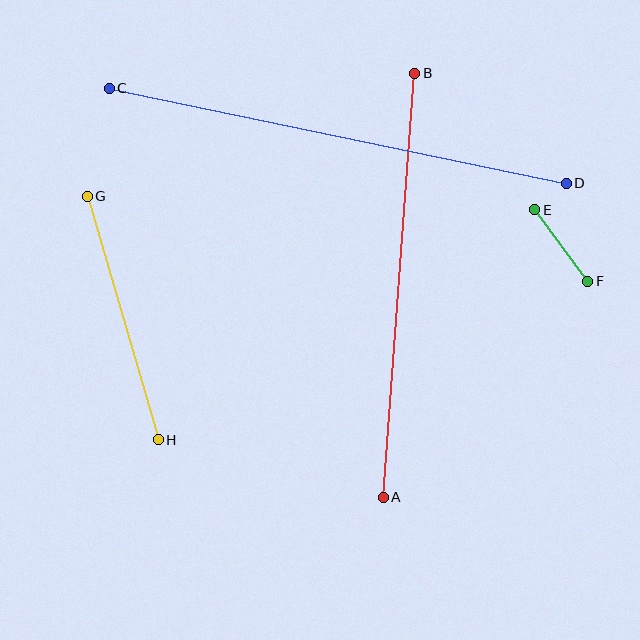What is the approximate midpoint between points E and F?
The midpoint is at approximately (561, 246) pixels.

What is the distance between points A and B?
The distance is approximately 425 pixels.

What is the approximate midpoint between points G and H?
The midpoint is at approximately (123, 318) pixels.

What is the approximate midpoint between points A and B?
The midpoint is at approximately (399, 285) pixels.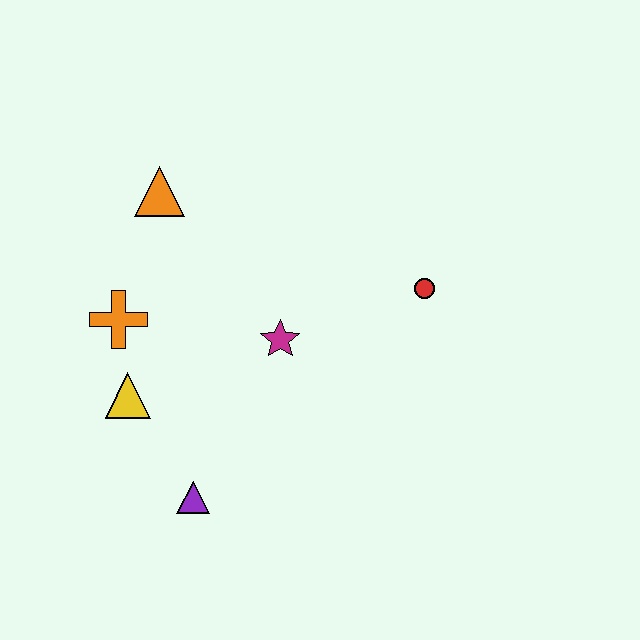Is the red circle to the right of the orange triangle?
Yes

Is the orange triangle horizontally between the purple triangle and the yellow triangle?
Yes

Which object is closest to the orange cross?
The yellow triangle is closest to the orange cross.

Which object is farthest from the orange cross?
The red circle is farthest from the orange cross.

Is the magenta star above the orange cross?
No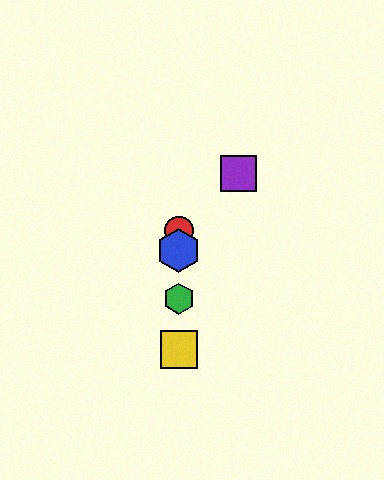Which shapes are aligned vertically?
The red circle, the blue hexagon, the green hexagon, the yellow square are aligned vertically.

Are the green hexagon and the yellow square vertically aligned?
Yes, both are at x≈179.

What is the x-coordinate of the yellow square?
The yellow square is at x≈179.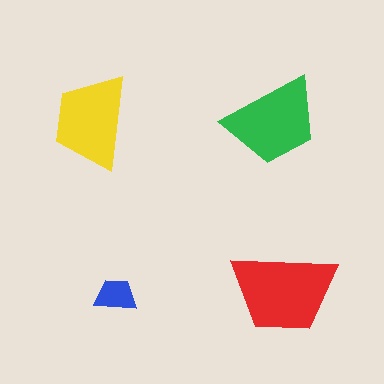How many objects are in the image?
There are 4 objects in the image.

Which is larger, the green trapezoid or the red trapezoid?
The red one.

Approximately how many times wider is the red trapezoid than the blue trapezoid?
About 2.5 times wider.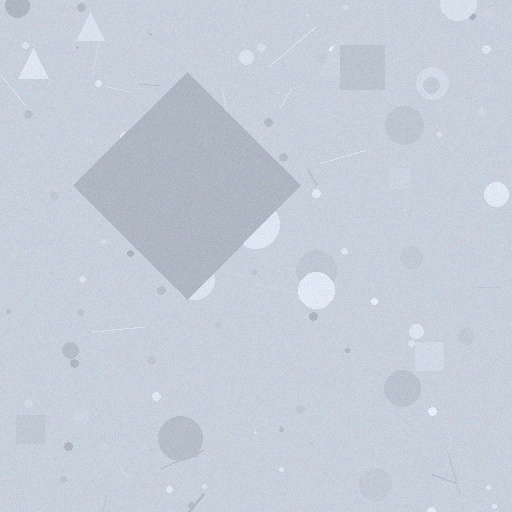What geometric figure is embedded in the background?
A diamond is embedded in the background.